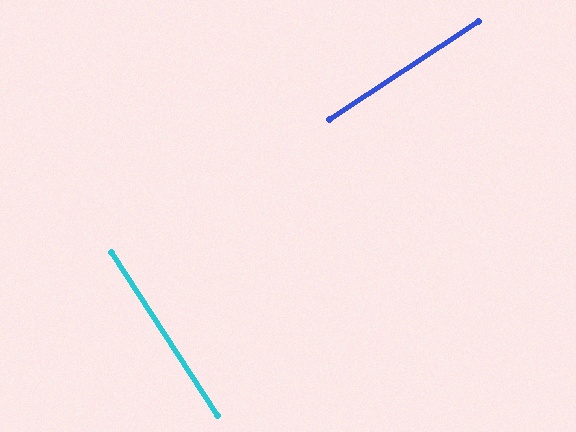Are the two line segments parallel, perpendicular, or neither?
Perpendicular — they meet at approximately 90°.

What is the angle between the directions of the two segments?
Approximately 90 degrees.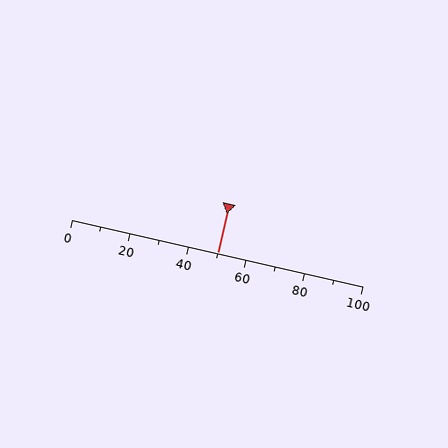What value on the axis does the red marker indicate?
The marker indicates approximately 50.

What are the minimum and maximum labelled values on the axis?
The axis runs from 0 to 100.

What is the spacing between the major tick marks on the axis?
The major ticks are spaced 20 apart.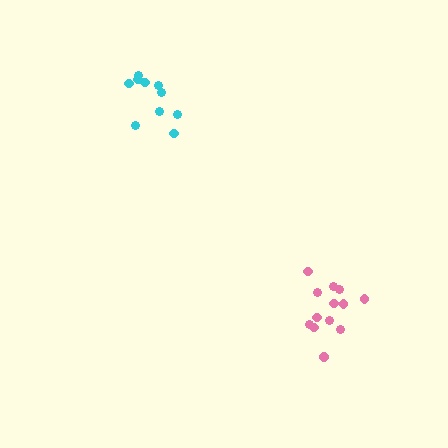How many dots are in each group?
Group 1: 10 dots, Group 2: 13 dots (23 total).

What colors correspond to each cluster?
The clusters are colored: cyan, pink.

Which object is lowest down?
The pink cluster is bottommost.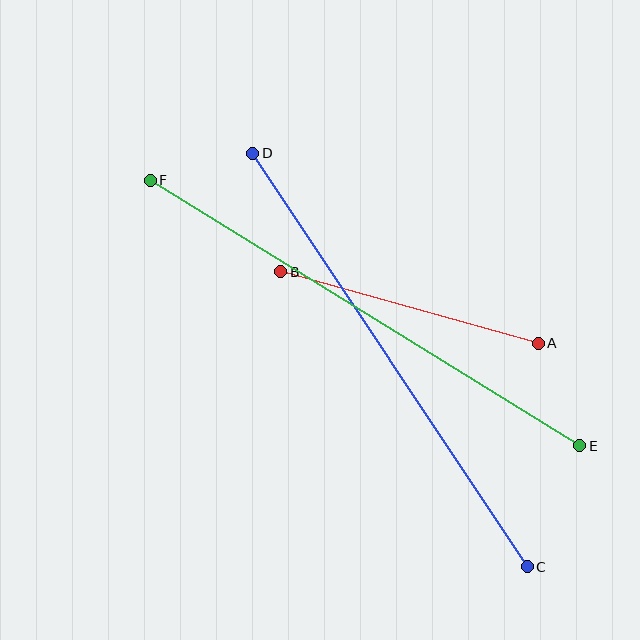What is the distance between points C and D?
The distance is approximately 496 pixels.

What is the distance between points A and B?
The distance is approximately 267 pixels.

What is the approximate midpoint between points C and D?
The midpoint is at approximately (390, 360) pixels.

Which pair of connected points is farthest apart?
Points E and F are farthest apart.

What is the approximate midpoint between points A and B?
The midpoint is at approximately (410, 307) pixels.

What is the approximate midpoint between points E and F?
The midpoint is at approximately (365, 313) pixels.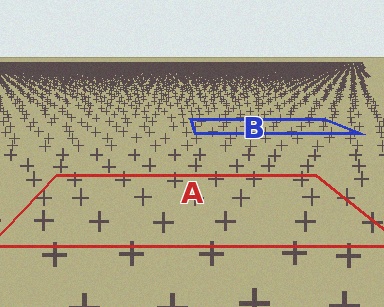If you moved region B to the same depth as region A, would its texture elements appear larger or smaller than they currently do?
They would appear larger. At a closer depth, the same texture elements are projected at a bigger on-screen size.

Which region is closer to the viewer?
Region A is closer. The texture elements there are larger and more spread out.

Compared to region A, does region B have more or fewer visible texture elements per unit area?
Region B has more texture elements per unit area — they are packed more densely because it is farther away.